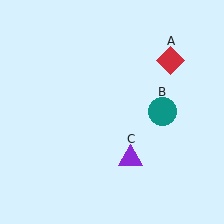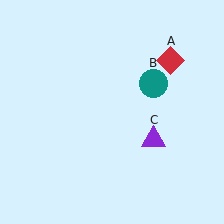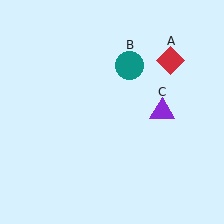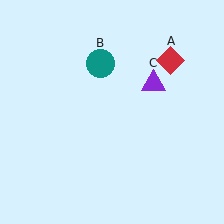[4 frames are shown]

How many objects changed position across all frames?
2 objects changed position: teal circle (object B), purple triangle (object C).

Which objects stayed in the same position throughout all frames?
Red diamond (object A) remained stationary.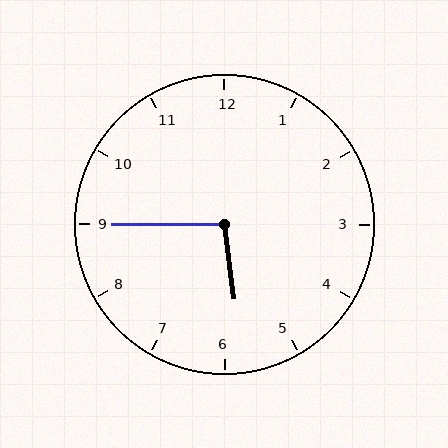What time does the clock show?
5:45.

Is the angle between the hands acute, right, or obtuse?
It is obtuse.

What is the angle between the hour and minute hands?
Approximately 98 degrees.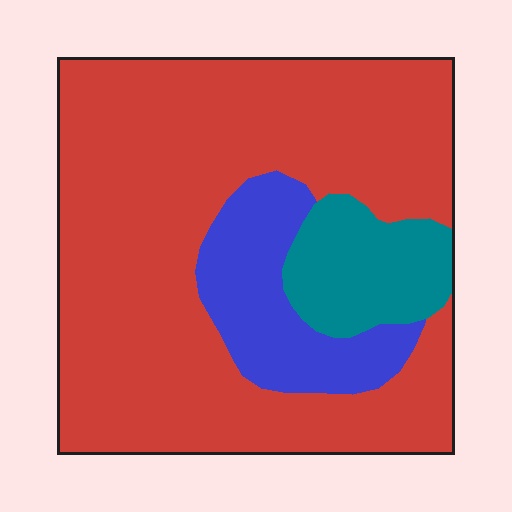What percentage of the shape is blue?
Blue takes up about one sixth (1/6) of the shape.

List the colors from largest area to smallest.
From largest to smallest: red, blue, teal.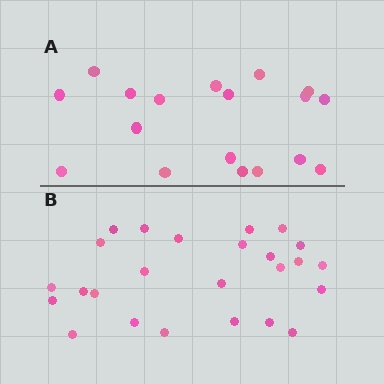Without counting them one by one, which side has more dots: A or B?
Region B (the bottom region) has more dots.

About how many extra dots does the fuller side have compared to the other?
Region B has roughly 8 or so more dots than region A.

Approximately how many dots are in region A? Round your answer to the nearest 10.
About 20 dots. (The exact count is 18, which rounds to 20.)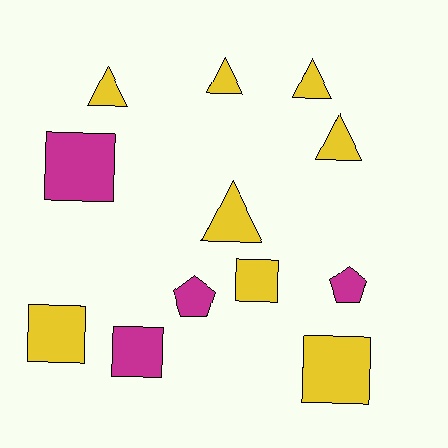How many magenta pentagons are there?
There are 2 magenta pentagons.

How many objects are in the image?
There are 12 objects.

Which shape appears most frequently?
Triangle, with 5 objects.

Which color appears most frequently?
Yellow, with 8 objects.